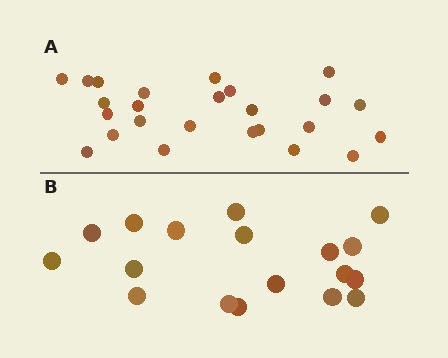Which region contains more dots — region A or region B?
Region A (the top region) has more dots.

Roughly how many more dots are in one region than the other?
Region A has roughly 8 or so more dots than region B.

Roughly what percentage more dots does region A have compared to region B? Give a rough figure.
About 40% more.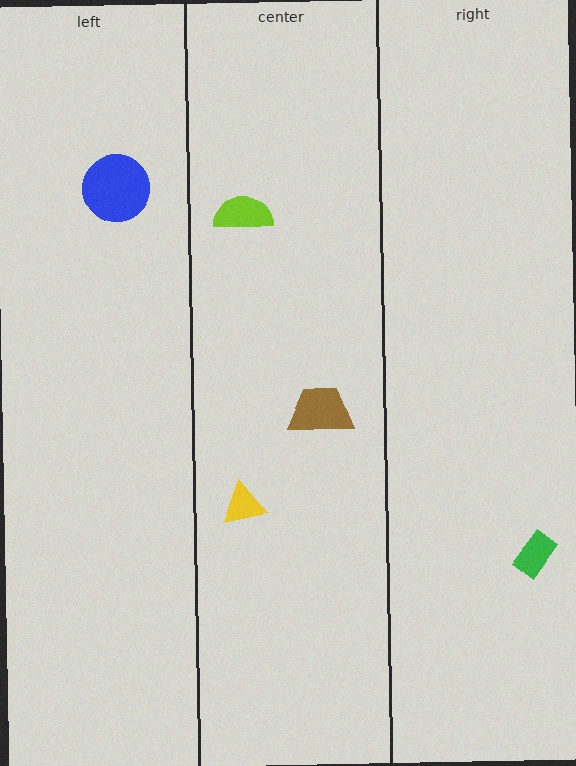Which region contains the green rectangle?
The right region.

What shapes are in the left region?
The blue circle.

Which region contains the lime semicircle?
The center region.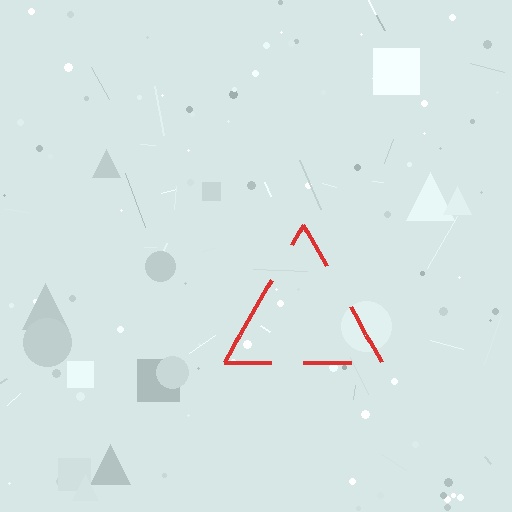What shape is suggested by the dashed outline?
The dashed outline suggests a triangle.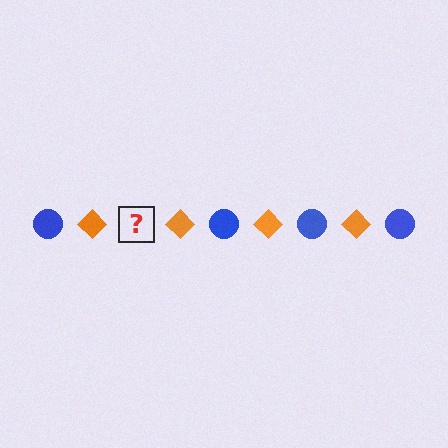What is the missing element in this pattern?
The missing element is a blue circle.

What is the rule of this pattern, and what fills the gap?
The rule is that the pattern alternates between blue circle and orange diamond. The gap should be filled with a blue circle.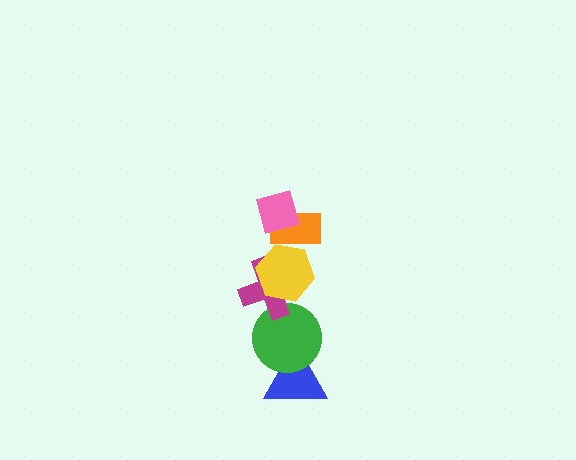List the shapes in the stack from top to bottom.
From top to bottom: the pink diamond, the orange rectangle, the yellow hexagon, the magenta cross, the green circle, the blue triangle.